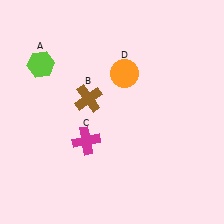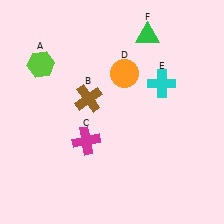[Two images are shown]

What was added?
A cyan cross (E), a green triangle (F) were added in Image 2.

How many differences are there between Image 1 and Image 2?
There are 2 differences between the two images.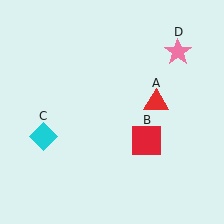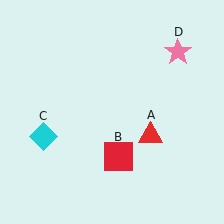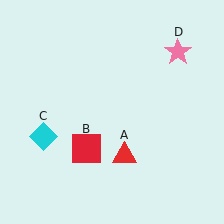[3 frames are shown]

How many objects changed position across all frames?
2 objects changed position: red triangle (object A), red square (object B).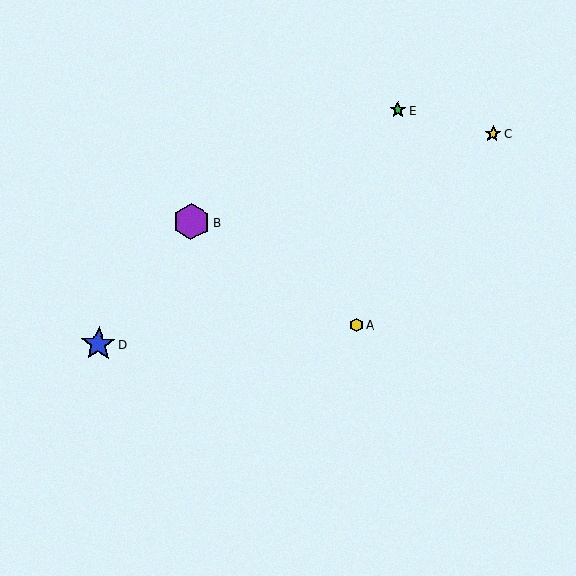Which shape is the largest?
The purple hexagon (labeled B) is the largest.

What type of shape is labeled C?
Shape C is a yellow star.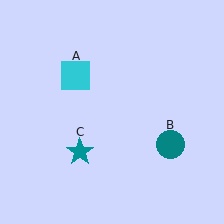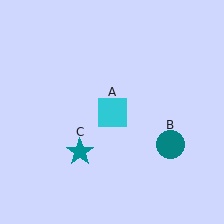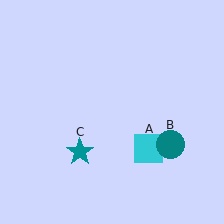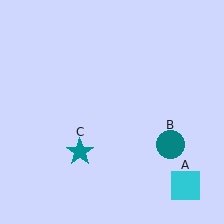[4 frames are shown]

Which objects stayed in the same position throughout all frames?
Teal circle (object B) and teal star (object C) remained stationary.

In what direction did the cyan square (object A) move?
The cyan square (object A) moved down and to the right.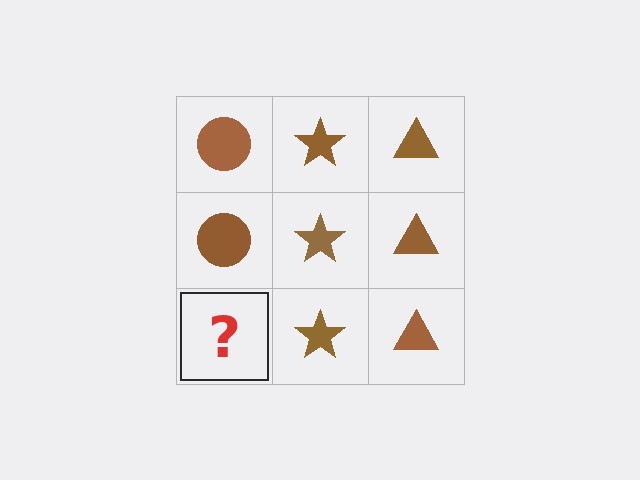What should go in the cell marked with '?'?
The missing cell should contain a brown circle.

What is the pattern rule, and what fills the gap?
The rule is that each column has a consistent shape. The gap should be filled with a brown circle.